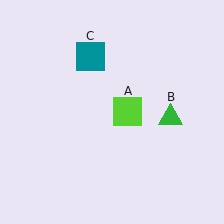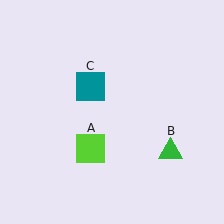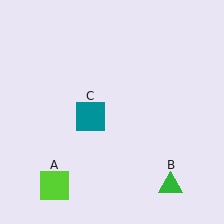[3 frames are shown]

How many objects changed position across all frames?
3 objects changed position: lime square (object A), green triangle (object B), teal square (object C).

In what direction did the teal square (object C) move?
The teal square (object C) moved down.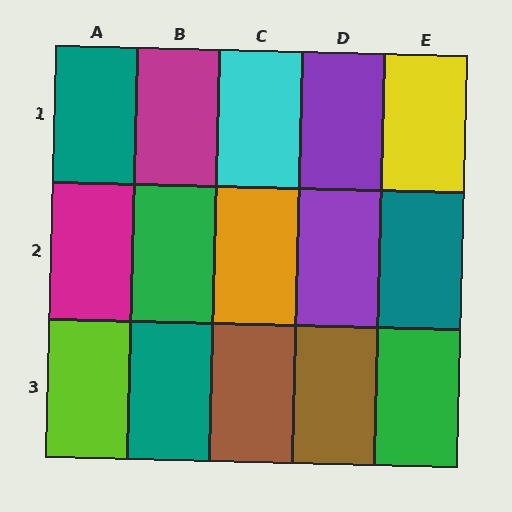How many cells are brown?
2 cells are brown.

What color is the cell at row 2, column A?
Magenta.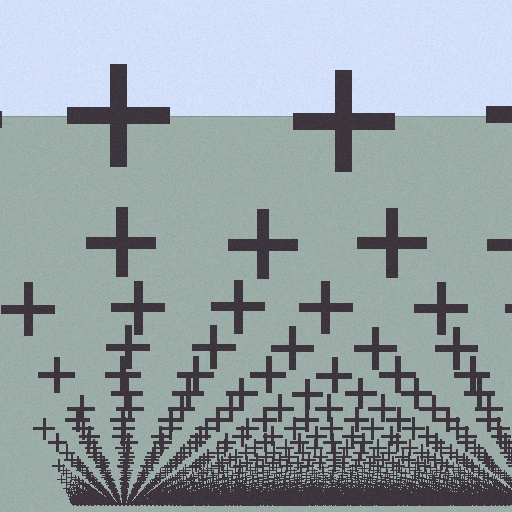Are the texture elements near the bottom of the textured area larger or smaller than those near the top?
Smaller. The gradient is inverted — elements near the bottom are smaller and denser.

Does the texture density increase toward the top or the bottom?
Density increases toward the bottom.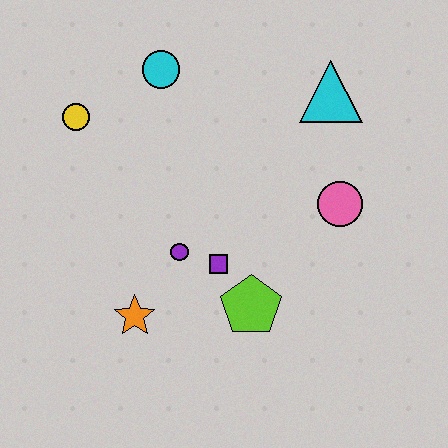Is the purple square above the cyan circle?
No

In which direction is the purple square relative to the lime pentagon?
The purple square is above the lime pentagon.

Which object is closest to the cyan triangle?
The pink circle is closest to the cyan triangle.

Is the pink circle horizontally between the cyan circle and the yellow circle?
No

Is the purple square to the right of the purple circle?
Yes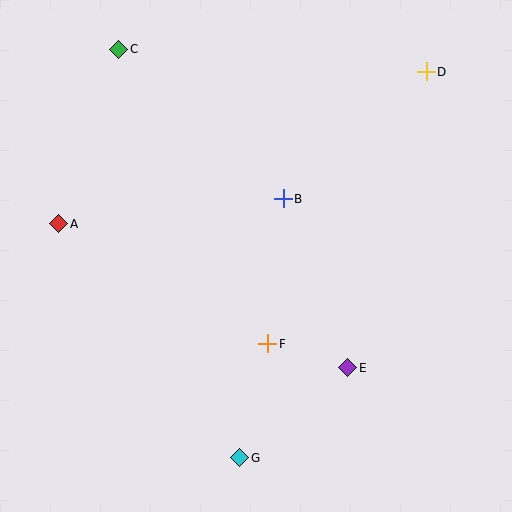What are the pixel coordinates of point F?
Point F is at (268, 344).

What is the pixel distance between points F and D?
The distance between F and D is 315 pixels.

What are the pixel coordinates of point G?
Point G is at (240, 458).